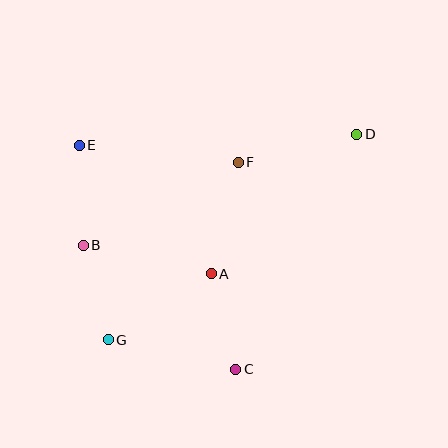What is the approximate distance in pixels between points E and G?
The distance between E and G is approximately 196 pixels.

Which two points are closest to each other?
Points B and G are closest to each other.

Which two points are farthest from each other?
Points D and G are farthest from each other.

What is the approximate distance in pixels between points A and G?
The distance between A and G is approximately 122 pixels.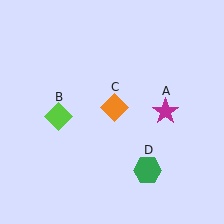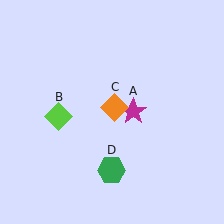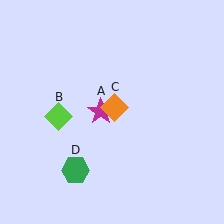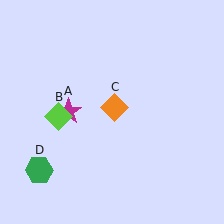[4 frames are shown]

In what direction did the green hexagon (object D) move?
The green hexagon (object D) moved left.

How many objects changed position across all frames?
2 objects changed position: magenta star (object A), green hexagon (object D).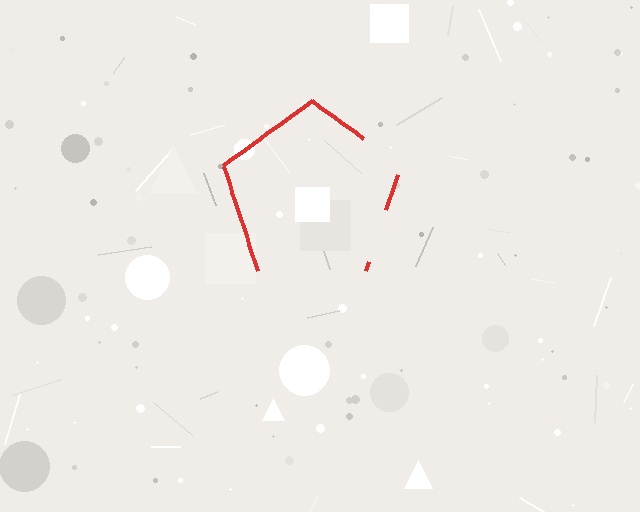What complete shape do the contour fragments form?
The contour fragments form a pentagon.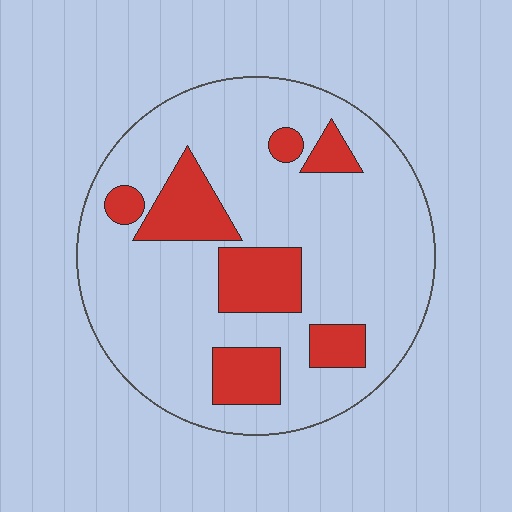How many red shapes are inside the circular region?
7.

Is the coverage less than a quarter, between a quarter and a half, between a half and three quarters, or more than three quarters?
Less than a quarter.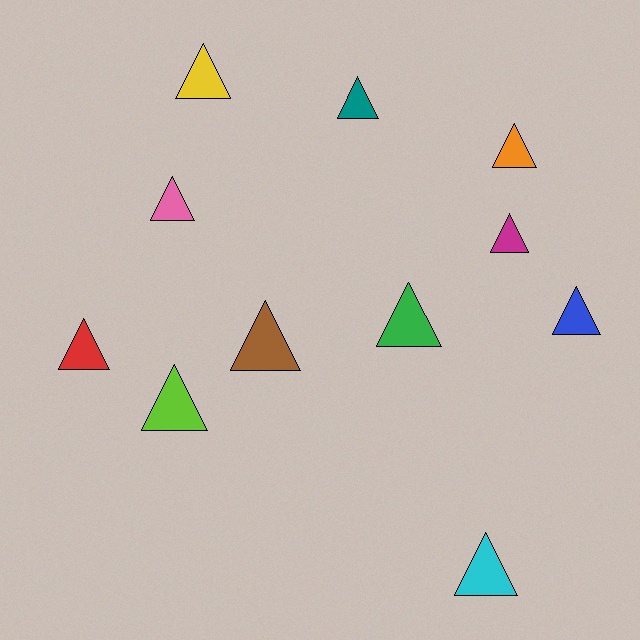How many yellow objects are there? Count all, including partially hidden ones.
There is 1 yellow object.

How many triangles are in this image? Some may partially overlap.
There are 11 triangles.